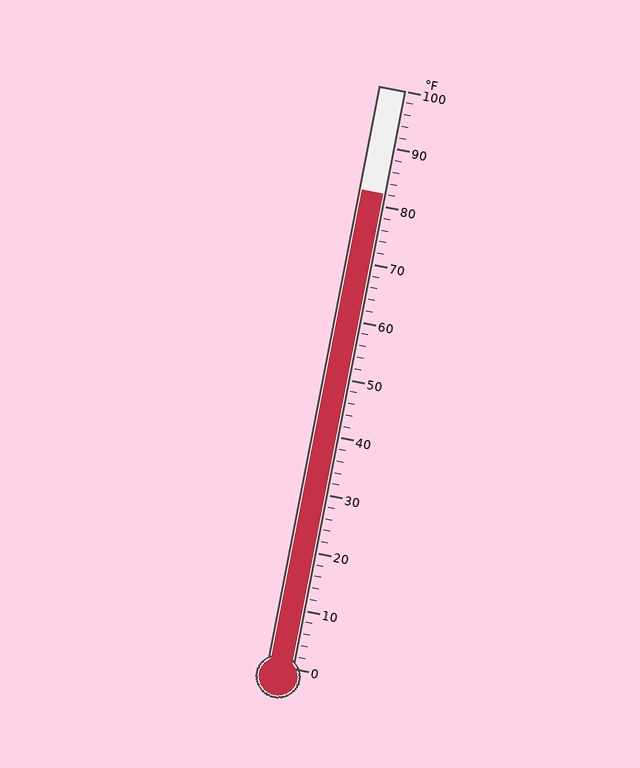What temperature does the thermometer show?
The thermometer shows approximately 82°F.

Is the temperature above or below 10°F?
The temperature is above 10°F.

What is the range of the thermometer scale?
The thermometer scale ranges from 0°F to 100°F.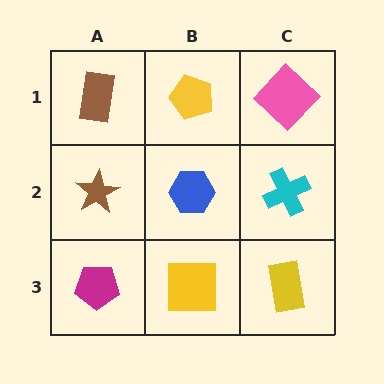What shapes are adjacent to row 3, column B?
A blue hexagon (row 2, column B), a magenta pentagon (row 3, column A), a yellow rectangle (row 3, column C).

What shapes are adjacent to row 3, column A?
A brown star (row 2, column A), a yellow square (row 3, column B).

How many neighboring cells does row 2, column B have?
4.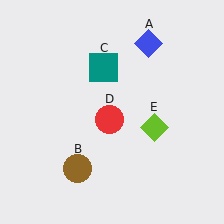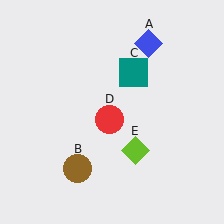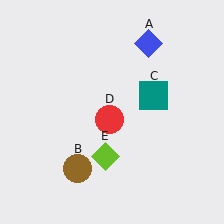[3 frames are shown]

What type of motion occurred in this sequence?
The teal square (object C), lime diamond (object E) rotated clockwise around the center of the scene.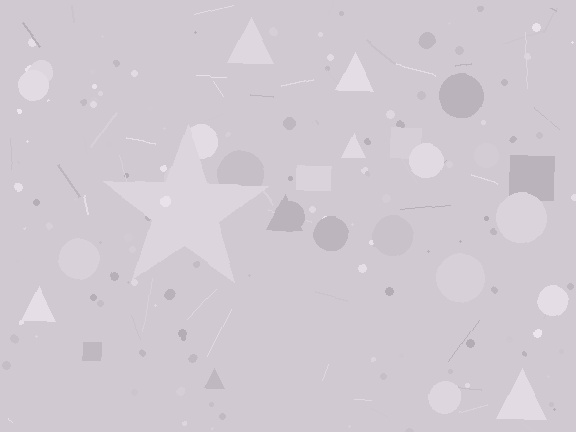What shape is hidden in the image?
A star is hidden in the image.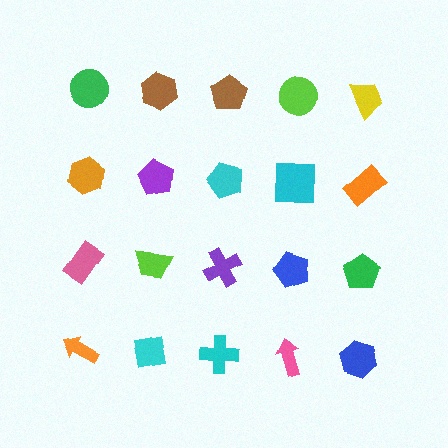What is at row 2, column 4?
A cyan square.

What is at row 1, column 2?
A brown hexagon.